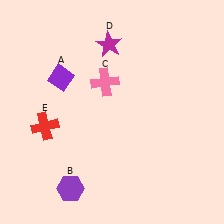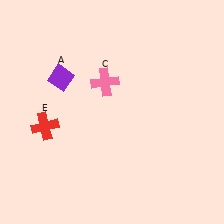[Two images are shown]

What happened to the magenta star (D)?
The magenta star (D) was removed in Image 2. It was in the top-left area of Image 1.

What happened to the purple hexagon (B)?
The purple hexagon (B) was removed in Image 2. It was in the bottom-left area of Image 1.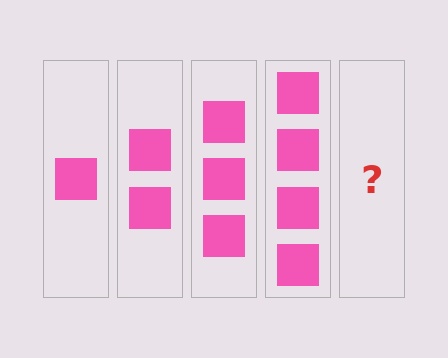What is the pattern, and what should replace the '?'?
The pattern is that each step adds one more square. The '?' should be 5 squares.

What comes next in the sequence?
The next element should be 5 squares.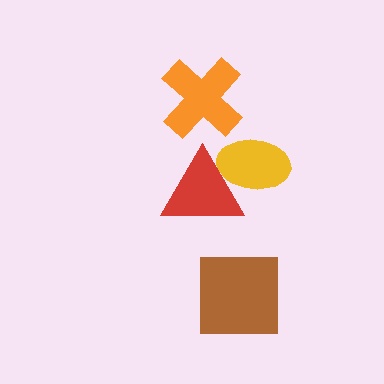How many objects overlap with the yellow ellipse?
1 object overlaps with the yellow ellipse.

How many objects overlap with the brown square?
0 objects overlap with the brown square.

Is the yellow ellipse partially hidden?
Yes, it is partially covered by another shape.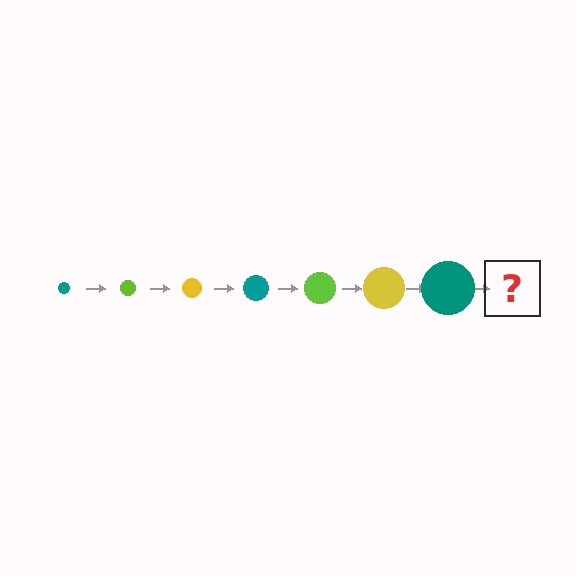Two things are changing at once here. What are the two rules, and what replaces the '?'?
The two rules are that the circle grows larger each step and the color cycles through teal, lime, and yellow. The '?' should be a lime circle, larger than the previous one.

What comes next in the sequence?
The next element should be a lime circle, larger than the previous one.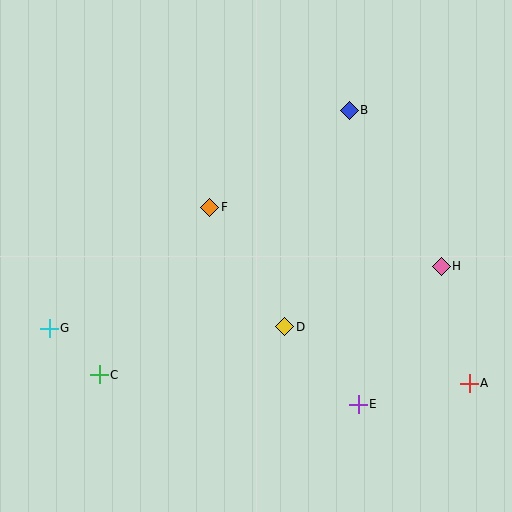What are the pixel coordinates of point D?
Point D is at (285, 327).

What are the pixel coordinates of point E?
Point E is at (358, 404).